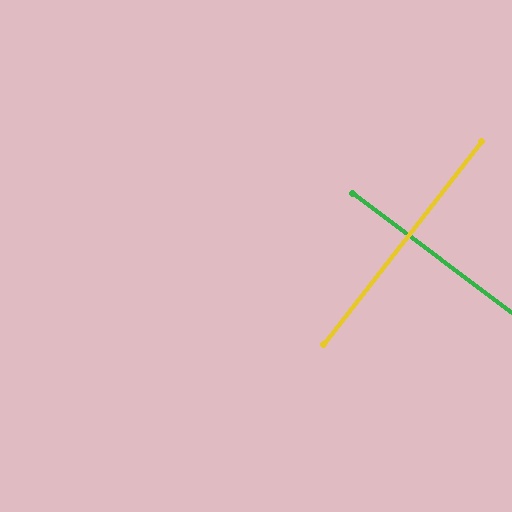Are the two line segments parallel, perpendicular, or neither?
Perpendicular — they meet at approximately 89°.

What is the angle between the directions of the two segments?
Approximately 89 degrees.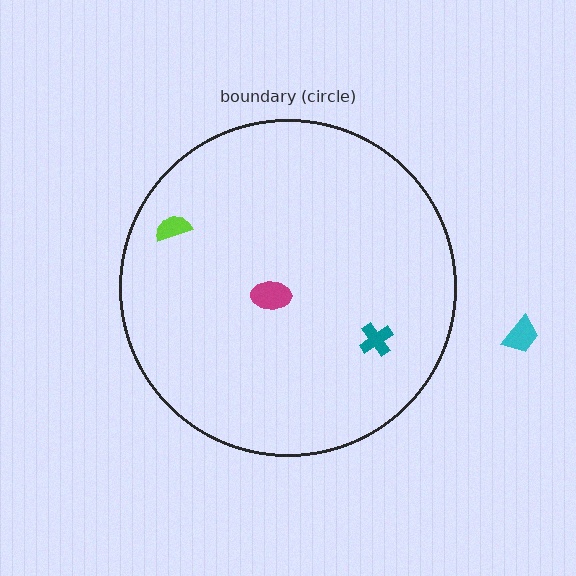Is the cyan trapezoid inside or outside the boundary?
Outside.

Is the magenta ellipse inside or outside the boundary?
Inside.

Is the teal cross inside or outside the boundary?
Inside.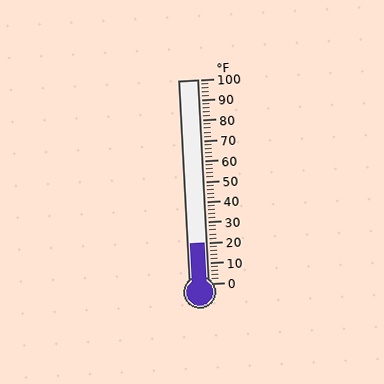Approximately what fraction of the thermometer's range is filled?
The thermometer is filled to approximately 20% of its range.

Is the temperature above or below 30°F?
The temperature is below 30°F.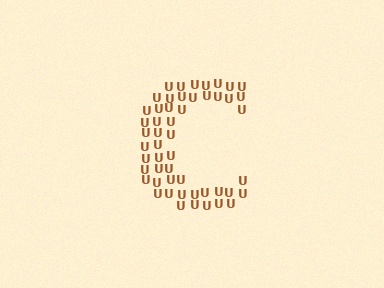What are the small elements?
The small elements are letter U's.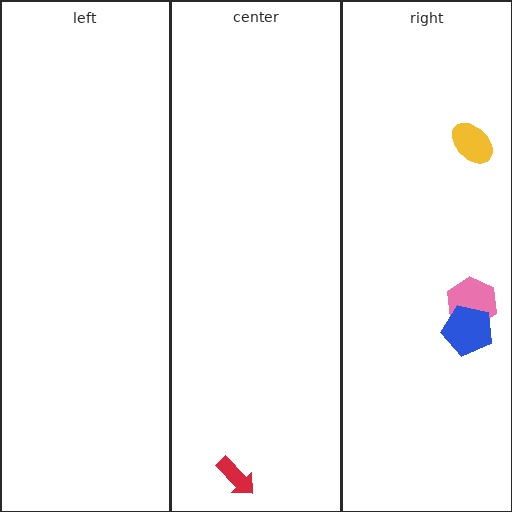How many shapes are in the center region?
1.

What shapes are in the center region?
The red arrow.